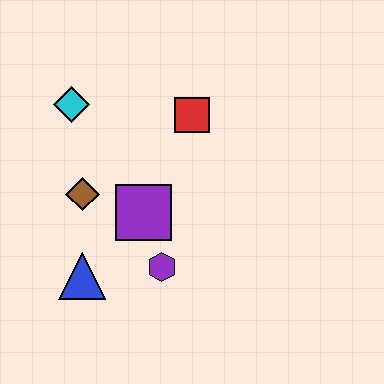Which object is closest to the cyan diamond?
The brown diamond is closest to the cyan diamond.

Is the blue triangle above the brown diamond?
No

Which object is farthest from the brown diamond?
The red square is farthest from the brown diamond.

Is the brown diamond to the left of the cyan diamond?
No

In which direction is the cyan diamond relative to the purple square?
The cyan diamond is above the purple square.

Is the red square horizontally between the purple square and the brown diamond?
No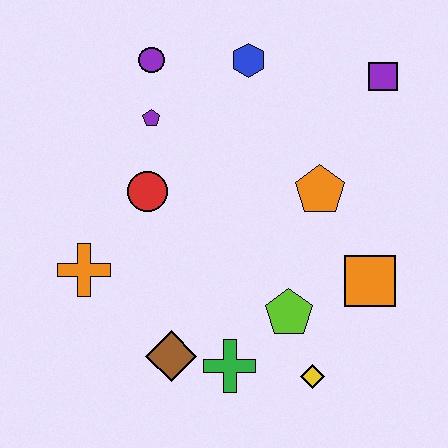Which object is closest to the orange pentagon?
The orange square is closest to the orange pentagon.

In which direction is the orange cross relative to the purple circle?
The orange cross is below the purple circle.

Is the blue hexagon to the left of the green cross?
No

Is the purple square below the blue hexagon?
Yes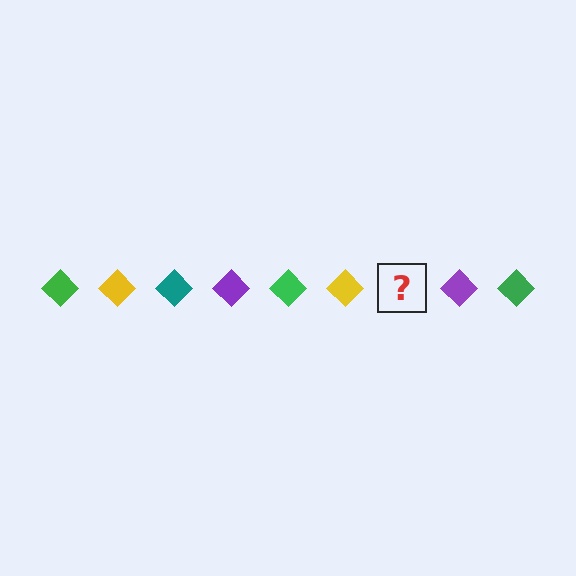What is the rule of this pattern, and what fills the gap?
The rule is that the pattern cycles through green, yellow, teal, purple diamonds. The gap should be filled with a teal diamond.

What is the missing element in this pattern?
The missing element is a teal diamond.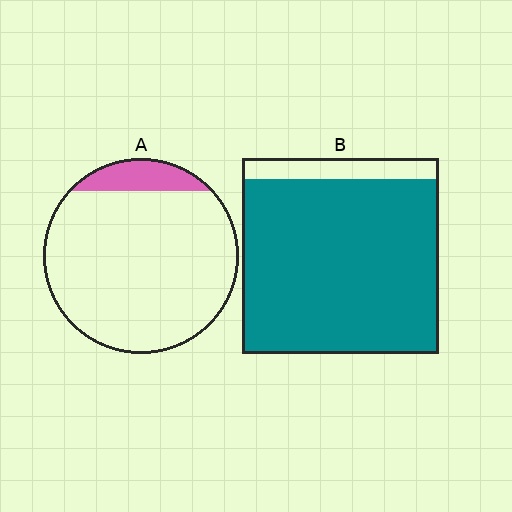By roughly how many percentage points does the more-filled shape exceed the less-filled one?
By roughly 80 percentage points (B over A).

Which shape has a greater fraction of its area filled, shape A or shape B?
Shape B.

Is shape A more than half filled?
No.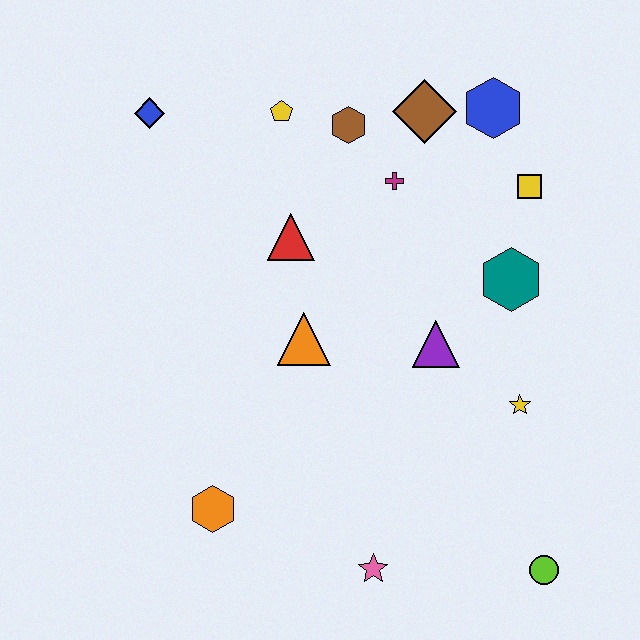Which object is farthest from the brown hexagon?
The lime circle is farthest from the brown hexagon.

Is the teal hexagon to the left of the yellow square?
Yes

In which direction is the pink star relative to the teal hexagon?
The pink star is below the teal hexagon.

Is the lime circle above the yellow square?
No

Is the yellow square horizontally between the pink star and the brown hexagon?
No